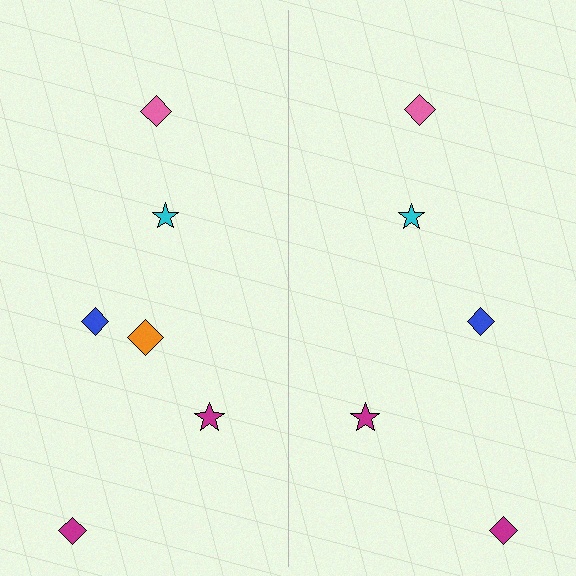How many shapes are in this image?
There are 11 shapes in this image.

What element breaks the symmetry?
A orange diamond is missing from the right side.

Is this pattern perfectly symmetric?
No, the pattern is not perfectly symmetric. A orange diamond is missing from the right side.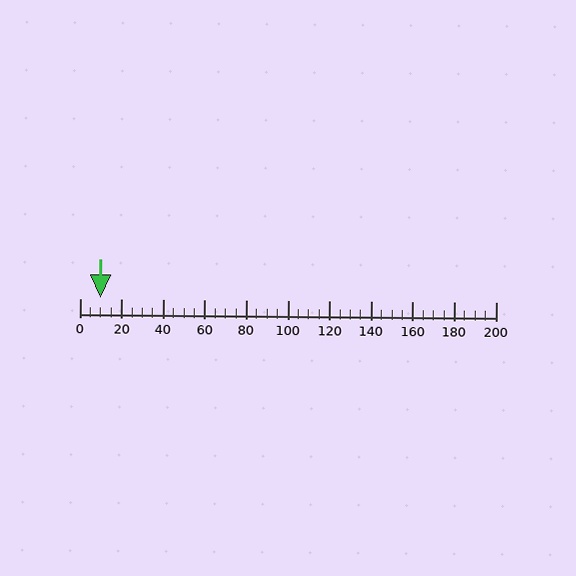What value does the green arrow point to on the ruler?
The green arrow points to approximately 10.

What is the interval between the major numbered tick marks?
The major tick marks are spaced 20 units apart.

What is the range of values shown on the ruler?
The ruler shows values from 0 to 200.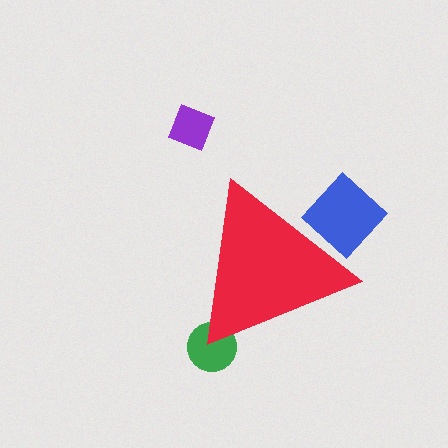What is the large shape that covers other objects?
A red triangle.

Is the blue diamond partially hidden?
Yes, the blue diamond is partially hidden behind the red triangle.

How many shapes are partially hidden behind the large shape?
2 shapes are partially hidden.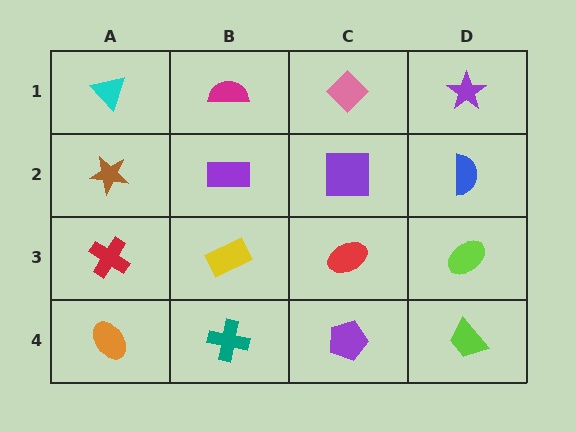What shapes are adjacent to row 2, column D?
A purple star (row 1, column D), a lime ellipse (row 3, column D), a purple square (row 2, column C).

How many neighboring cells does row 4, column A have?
2.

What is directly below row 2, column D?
A lime ellipse.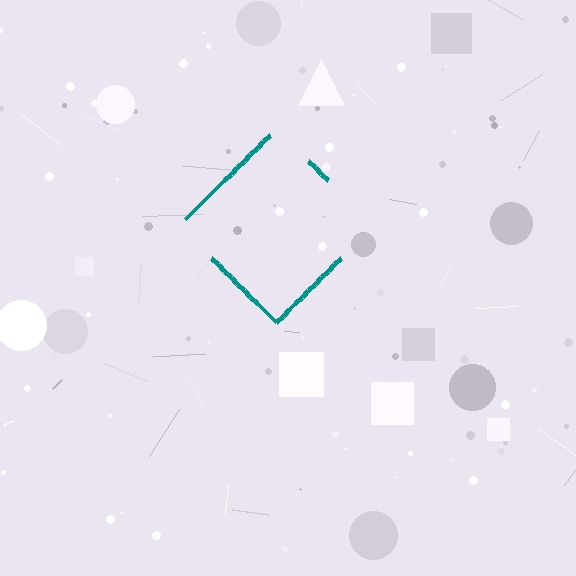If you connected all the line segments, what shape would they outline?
They would outline a diamond.